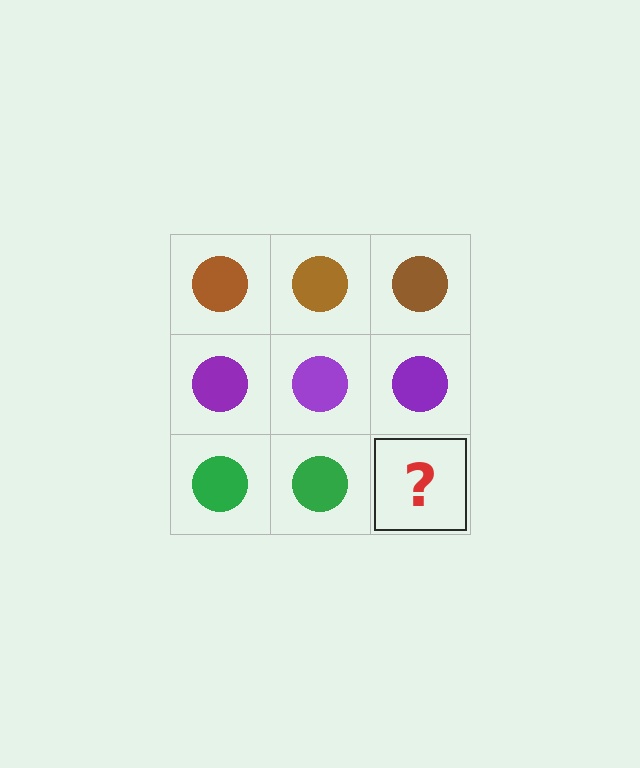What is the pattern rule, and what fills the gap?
The rule is that each row has a consistent color. The gap should be filled with a green circle.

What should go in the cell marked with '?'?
The missing cell should contain a green circle.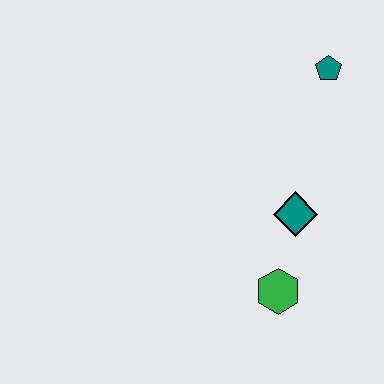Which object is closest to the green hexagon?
The teal diamond is closest to the green hexagon.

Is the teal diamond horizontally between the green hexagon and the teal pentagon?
Yes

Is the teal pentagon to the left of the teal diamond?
No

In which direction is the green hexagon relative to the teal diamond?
The green hexagon is below the teal diamond.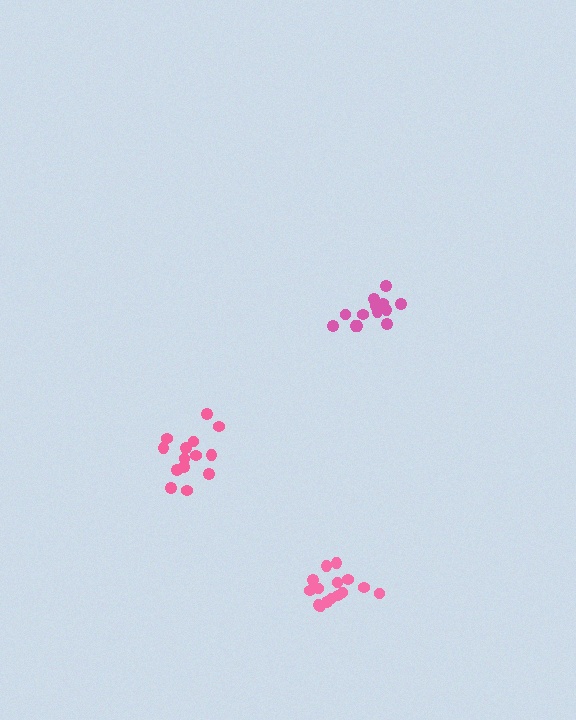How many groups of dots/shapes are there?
There are 3 groups.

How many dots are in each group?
Group 1: 16 dots, Group 2: 13 dots, Group 3: 15 dots (44 total).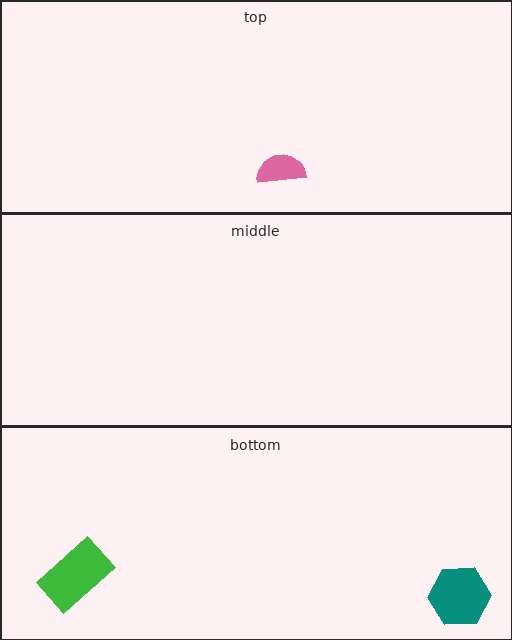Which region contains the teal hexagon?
The bottom region.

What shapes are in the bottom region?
The green rectangle, the teal hexagon.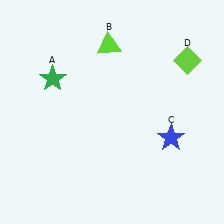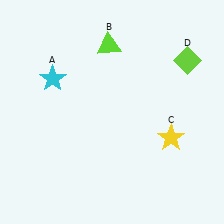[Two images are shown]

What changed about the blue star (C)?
In Image 1, C is blue. In Image 2, it changed to yellow.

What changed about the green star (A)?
In Image 1, A is green. In Image 2, it changed to cyan.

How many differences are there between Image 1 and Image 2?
There are 2 differences between the two images.